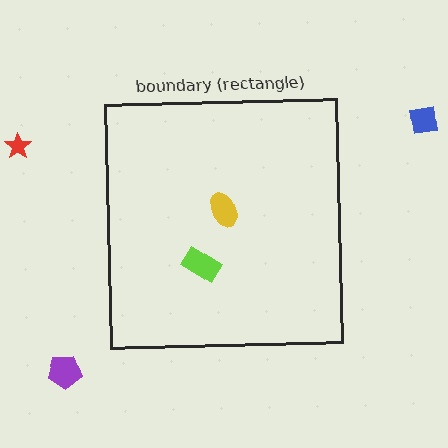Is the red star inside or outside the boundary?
Outside.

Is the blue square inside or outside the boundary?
Outside.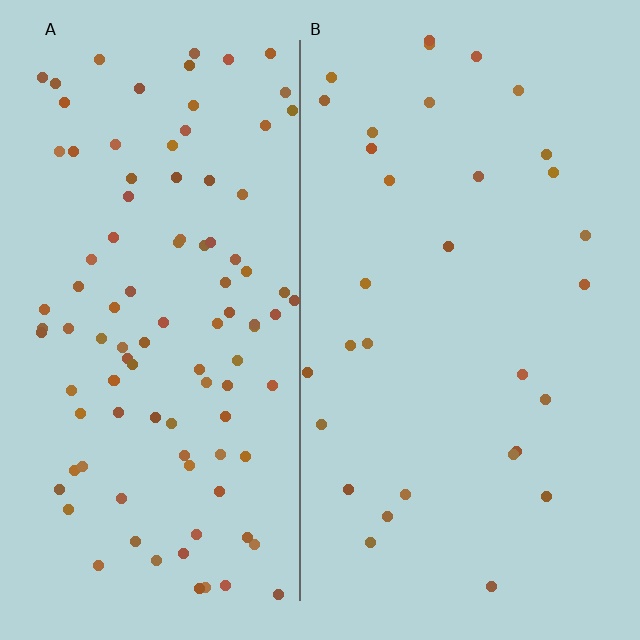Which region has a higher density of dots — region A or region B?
A (the left).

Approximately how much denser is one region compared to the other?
Approximately 3.2× — region A over region B.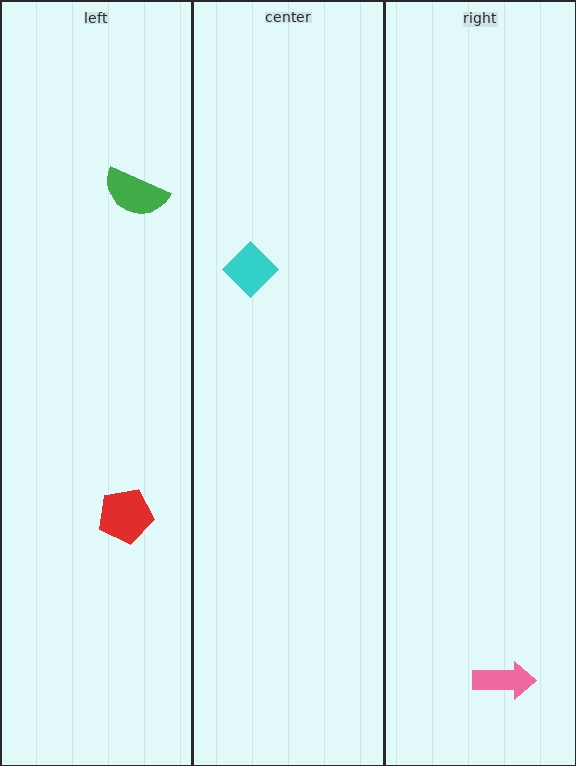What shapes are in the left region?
The red pentagon, the green semicircle.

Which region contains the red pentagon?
The left region.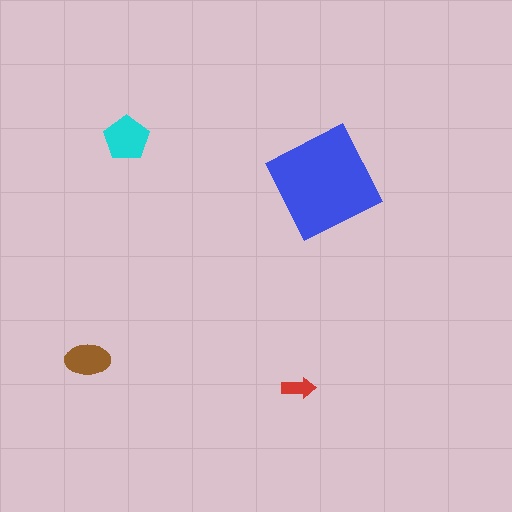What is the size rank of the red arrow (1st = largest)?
4th.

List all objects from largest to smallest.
The blue diamond, the cyan pentagon, the brown ellipse, the red arrow.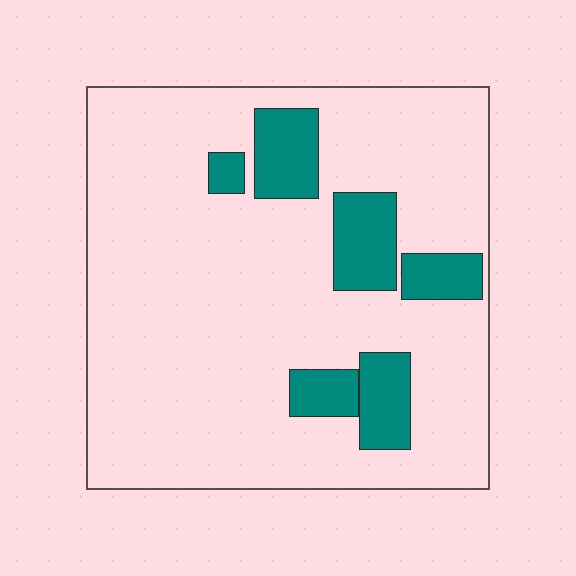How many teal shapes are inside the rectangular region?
6.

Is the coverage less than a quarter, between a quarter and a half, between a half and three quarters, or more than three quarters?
Less than a quarter.